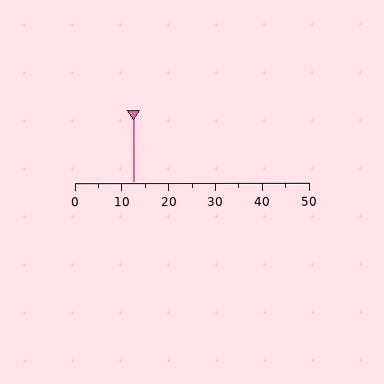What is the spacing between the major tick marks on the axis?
The major ticks are spaced 10 apart.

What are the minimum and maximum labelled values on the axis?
The axis runs from 0 to 50.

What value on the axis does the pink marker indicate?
The marker indicates approximately 12.5.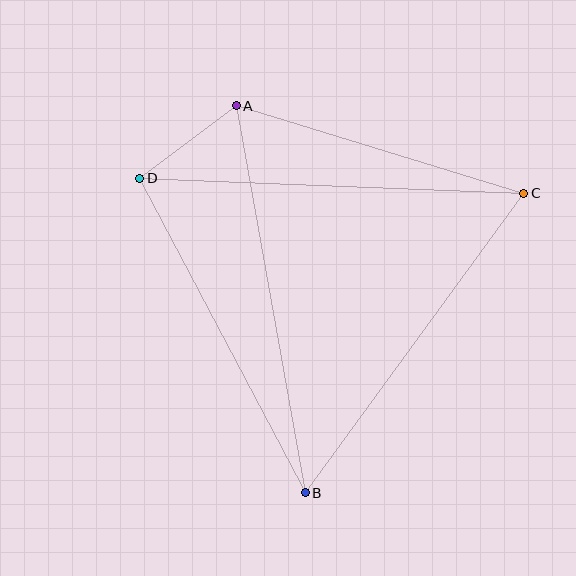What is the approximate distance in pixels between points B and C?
The distance between B and C is approximately 371 pixels.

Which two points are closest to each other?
Points A and D are closest to each other.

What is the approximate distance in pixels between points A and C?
The distance between A and C is approximately 301 pixels.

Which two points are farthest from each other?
Points A and B are farthest from each other.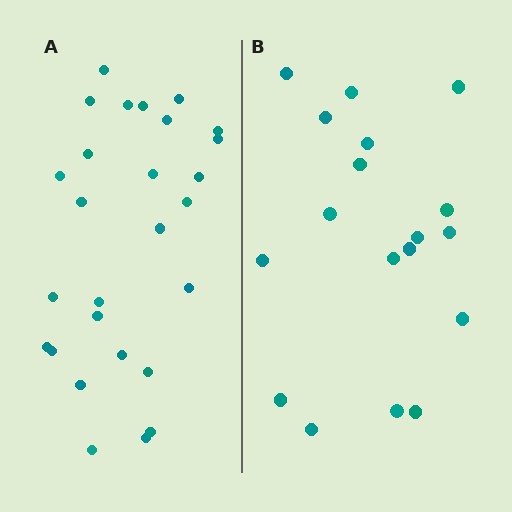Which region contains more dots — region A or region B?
Region A (the left region) has more dots.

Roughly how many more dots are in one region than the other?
Region A has roughly 8 or so more dots than region B.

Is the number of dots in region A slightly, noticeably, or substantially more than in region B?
Region A has substantially more. The ratio is roughly 1.5 to 1.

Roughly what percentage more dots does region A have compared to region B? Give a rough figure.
About 50% more.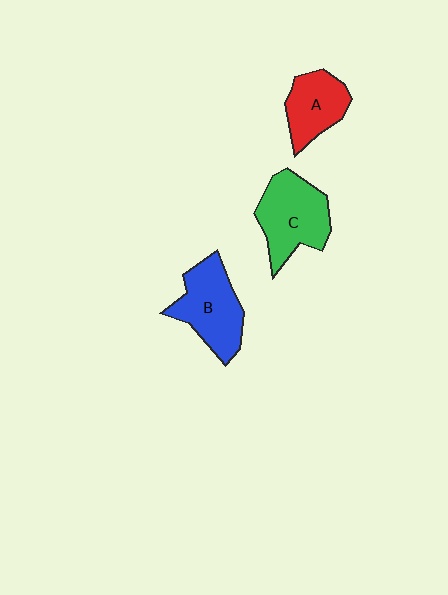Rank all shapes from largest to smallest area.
From largest to smallest: C (green), B (blue), A (red).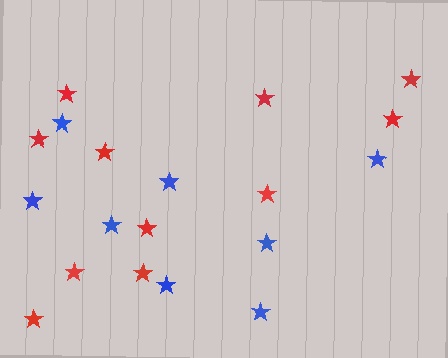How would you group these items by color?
There are 2 groups: one group of blue stars (8) and one group of red stars (11).